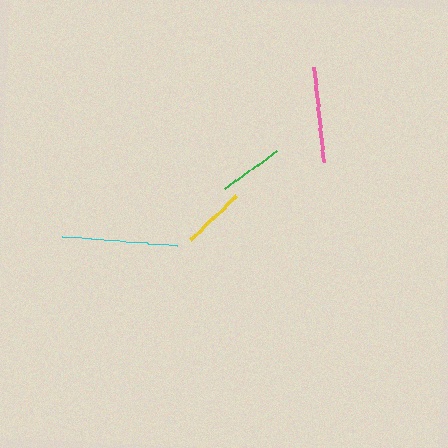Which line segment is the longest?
The cyan line is the longest at approximately 114 pixels.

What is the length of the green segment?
The green segment is approximately 65 pixels long.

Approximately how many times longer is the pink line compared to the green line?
The pink line is approximately 1.5 times the length of the green line.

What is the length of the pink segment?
The pink segment is approximately 95 pixels long.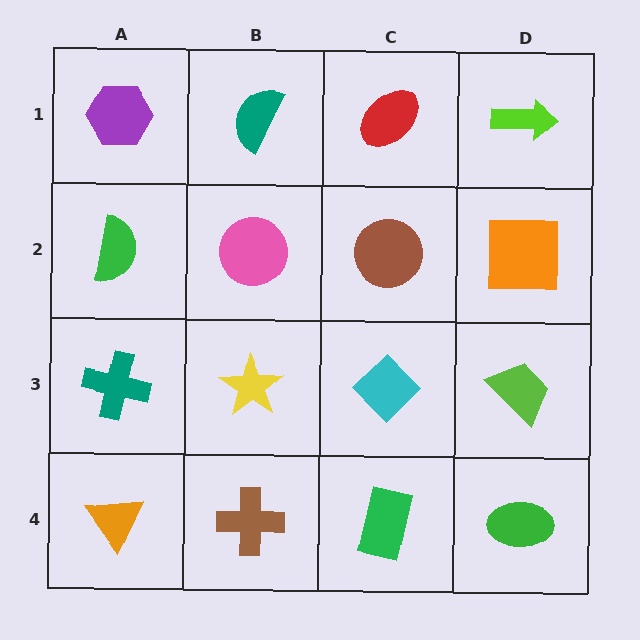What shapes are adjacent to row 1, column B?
A pink circle (row 2, column B), a purple hexagon (row 1, column A), a red ellipse (row 1, column C).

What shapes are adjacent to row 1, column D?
An orange square (row 2, column D), a red ellipse (row 1, column C).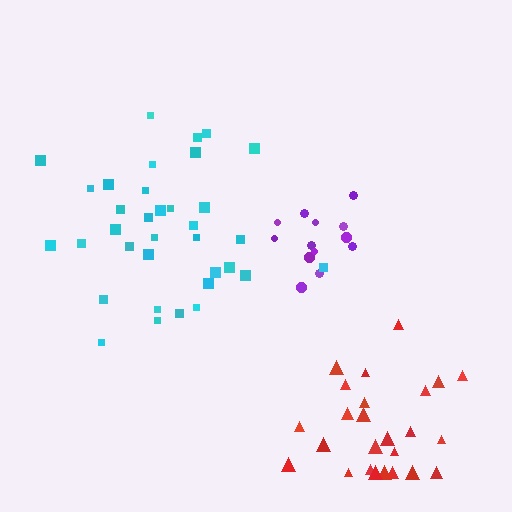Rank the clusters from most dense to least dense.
red, purple, cyan.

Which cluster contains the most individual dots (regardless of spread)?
Cyan (35).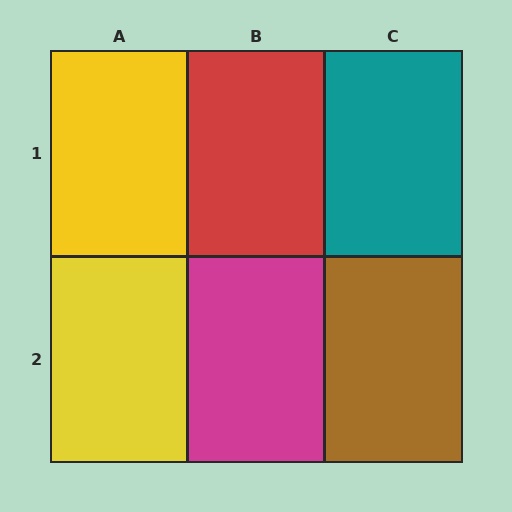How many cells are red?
1 cell is red.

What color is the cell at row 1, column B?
Red.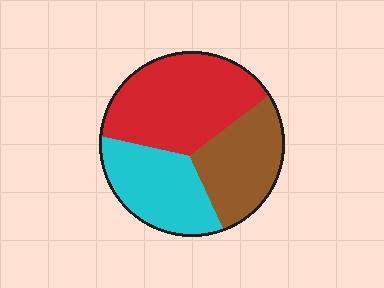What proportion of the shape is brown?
Brown takes up about one quarter (1/4) of the shape.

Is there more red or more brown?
Red.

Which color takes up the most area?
Red, at roughly 45%.